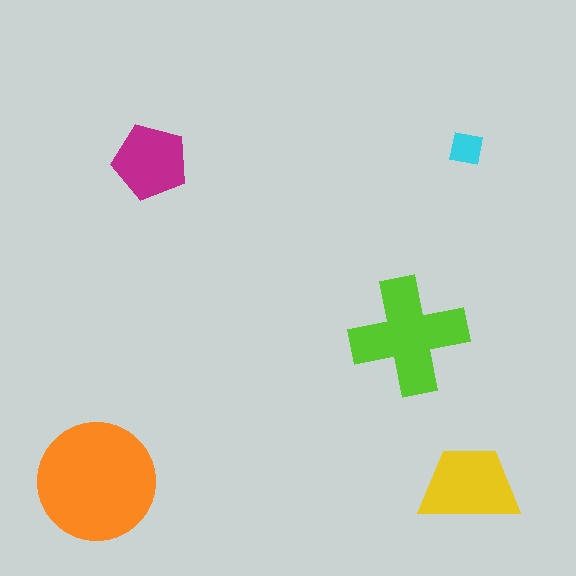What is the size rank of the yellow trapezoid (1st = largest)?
3rd.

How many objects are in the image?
There are 5 objects in the image.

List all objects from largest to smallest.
The orange circle, the lime cross, the yellow trapezoid, the magenta pentagon, the cyan square.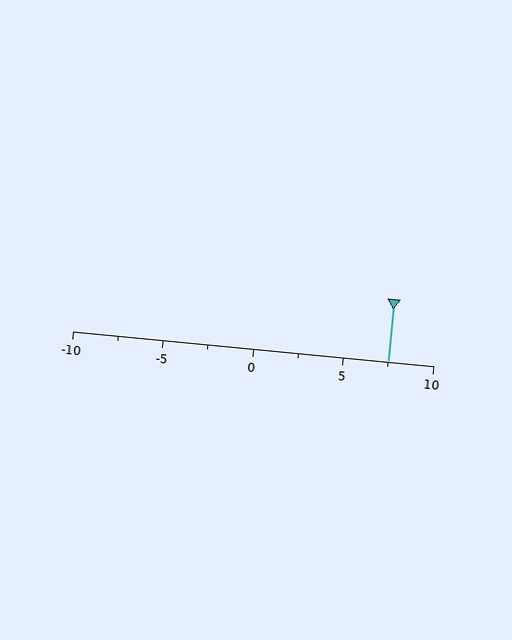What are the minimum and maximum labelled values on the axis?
The axis runs from -10 to 10.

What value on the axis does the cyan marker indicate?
The marker indicates approximately 7.5.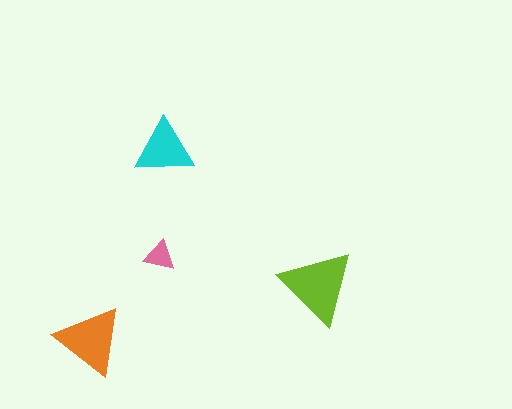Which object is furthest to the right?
The lime triangle is rightmost.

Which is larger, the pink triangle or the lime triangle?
The lime one.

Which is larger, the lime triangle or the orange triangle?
The lime one.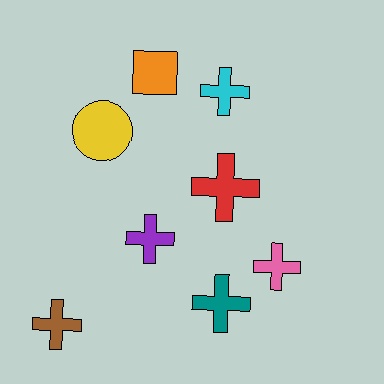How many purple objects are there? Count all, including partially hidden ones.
There is 1 purple object.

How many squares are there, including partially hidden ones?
There is 1 square.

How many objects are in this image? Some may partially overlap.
There are 8 objects.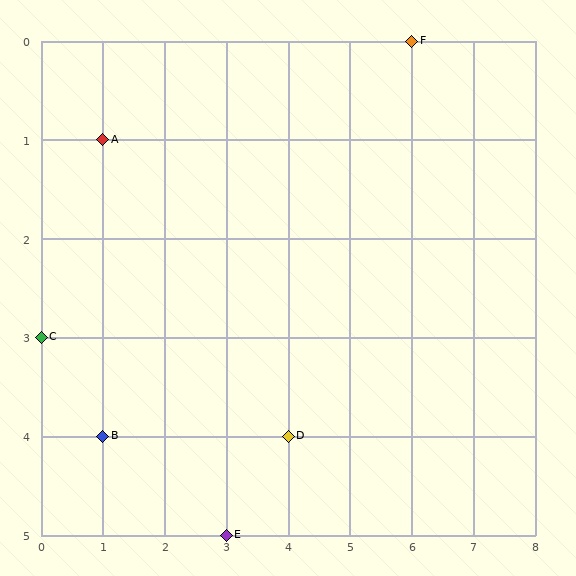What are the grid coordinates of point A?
Point A is at grid coordinates (1, 1).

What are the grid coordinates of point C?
Point C is at grid coordinates (0, 3).